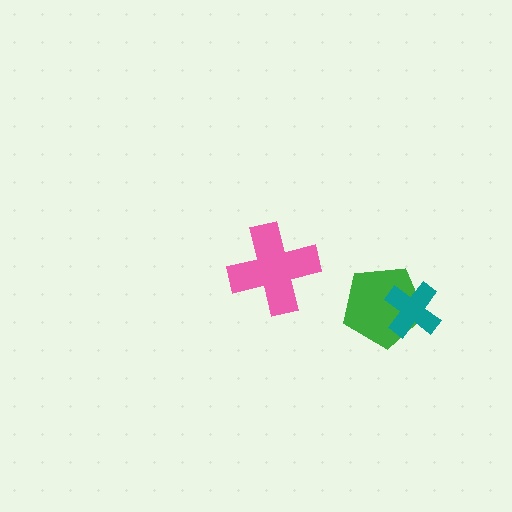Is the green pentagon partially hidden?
Yes, it is partially covered by another shape.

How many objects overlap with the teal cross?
1 object overlaps with the teal cross.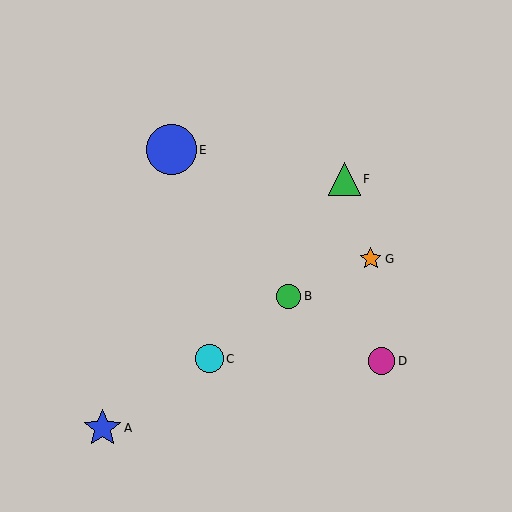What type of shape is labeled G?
Shape G is an orange star.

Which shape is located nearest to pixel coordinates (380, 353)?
The magenta circle (labeled D) at (382, 361) is nearest to that location.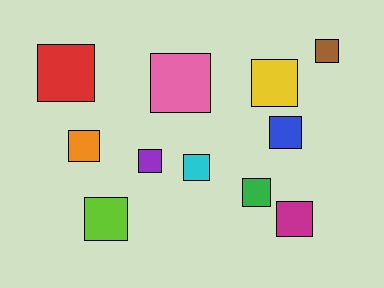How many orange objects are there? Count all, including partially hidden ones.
There is 1 orange object.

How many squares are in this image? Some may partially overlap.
There are 11 squares.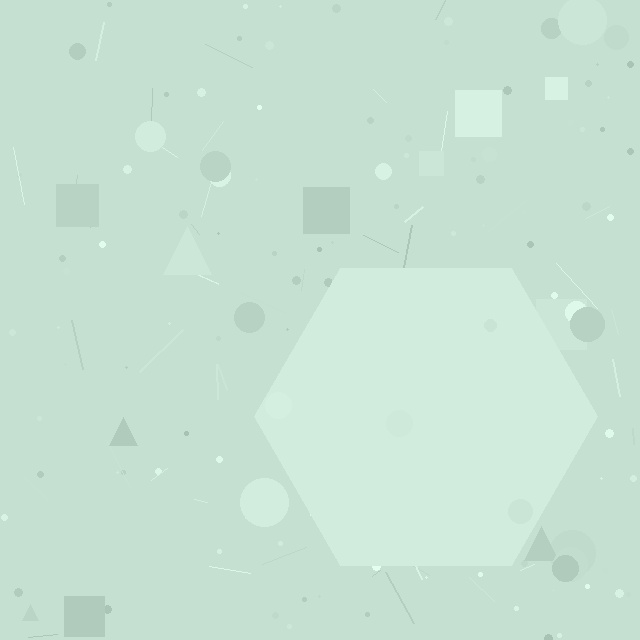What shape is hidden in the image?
A hexagon is hidden in the image.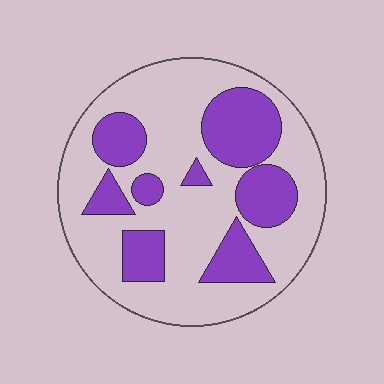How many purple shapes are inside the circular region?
8.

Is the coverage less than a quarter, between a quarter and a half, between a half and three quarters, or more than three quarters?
Between a quarter and a half.